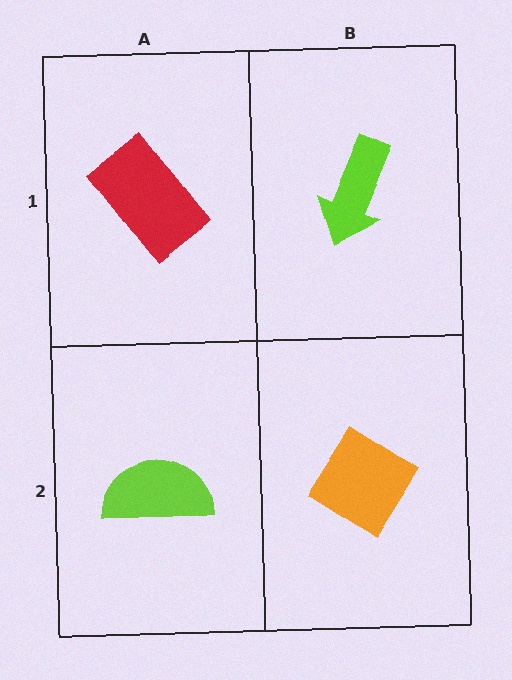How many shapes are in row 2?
2 shapes.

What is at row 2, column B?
An orange diamond.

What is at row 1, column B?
A lime arrow.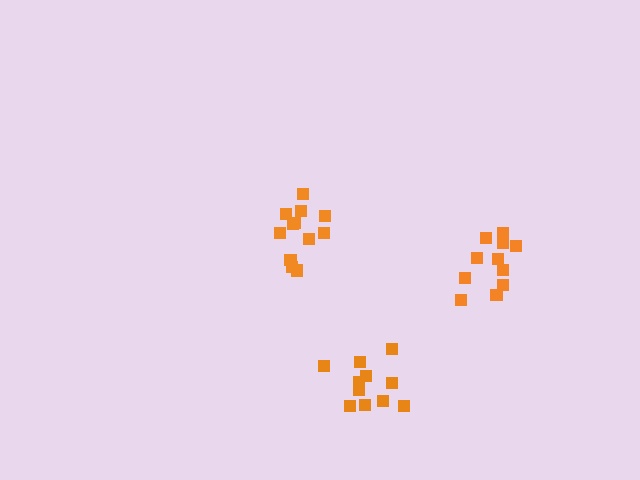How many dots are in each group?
Group 1: 11 dots, Group 2: 12 dots, Group 3: 11 dots (34 total).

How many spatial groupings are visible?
There are 3 spatial groupings.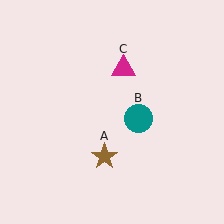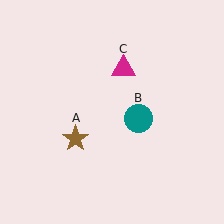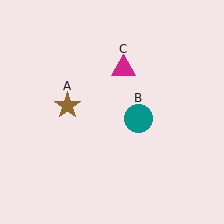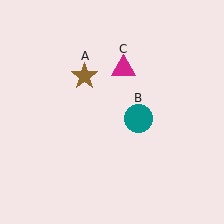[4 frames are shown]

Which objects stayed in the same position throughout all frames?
Teal circle (object B) and magenta triangle (object C) remained stationary.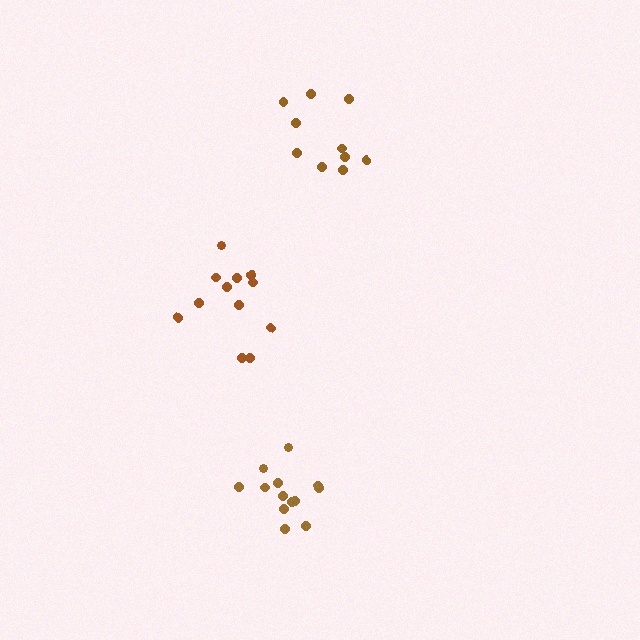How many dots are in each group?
Group 1: 12 dots, Group 2: 13 dots, Group 3: 10 dots (35 total).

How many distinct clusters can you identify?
There are 3 distinct clusters.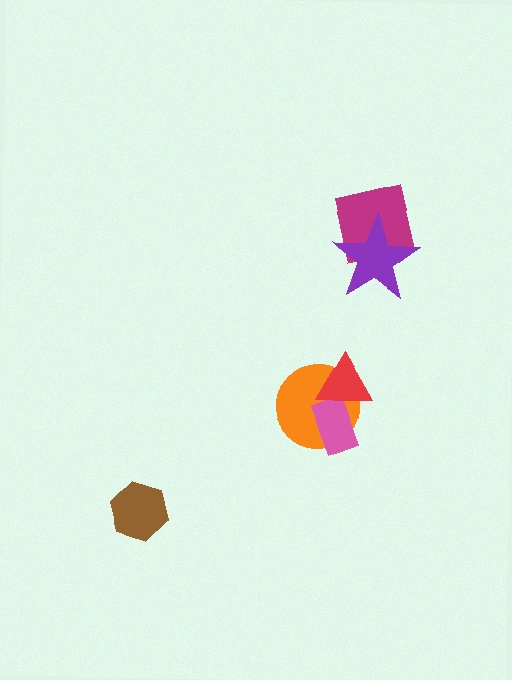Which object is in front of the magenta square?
The purple star is in front of the magenta square.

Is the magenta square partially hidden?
Yes, it is partially covered by another shape.